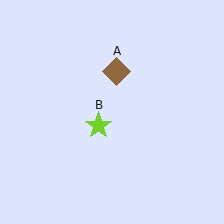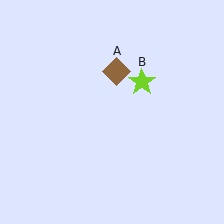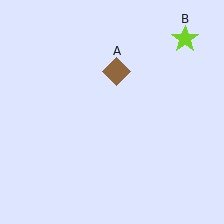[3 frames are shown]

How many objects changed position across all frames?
1 object changed position: lime star (object B).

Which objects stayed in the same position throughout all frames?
Brown diamond (object A) remained stationary.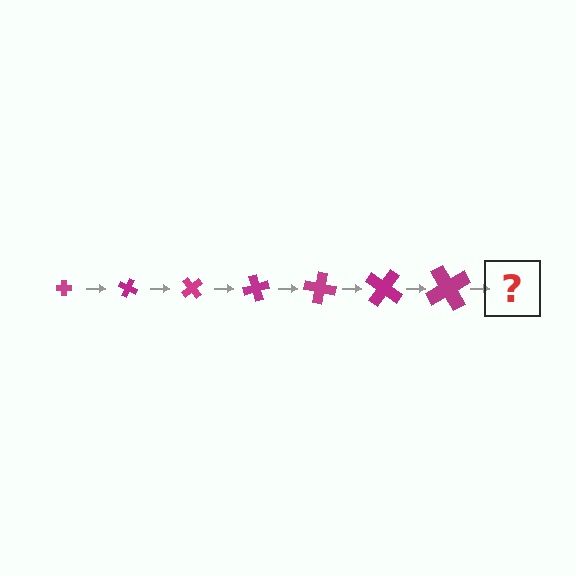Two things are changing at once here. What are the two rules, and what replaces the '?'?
The two rules are that the cross grows larger each step and it rotates 25 degrees each step. The '?' should be a cross, larger than the previous one and rotated 175 degrees from the start.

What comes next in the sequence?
The next element should be a cross, larger than the previous one and rotated 175 degrees from the start.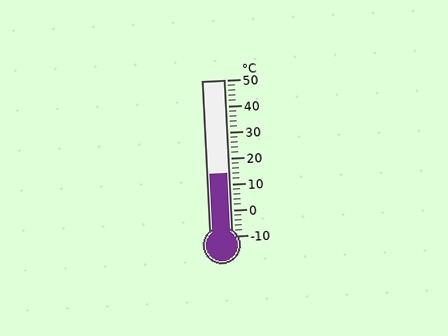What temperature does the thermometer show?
The thermometer shows approximately 14°C.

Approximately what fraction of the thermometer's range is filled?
The thermometer is filled to approximately 40% of its range.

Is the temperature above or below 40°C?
The temperature is below 40°C.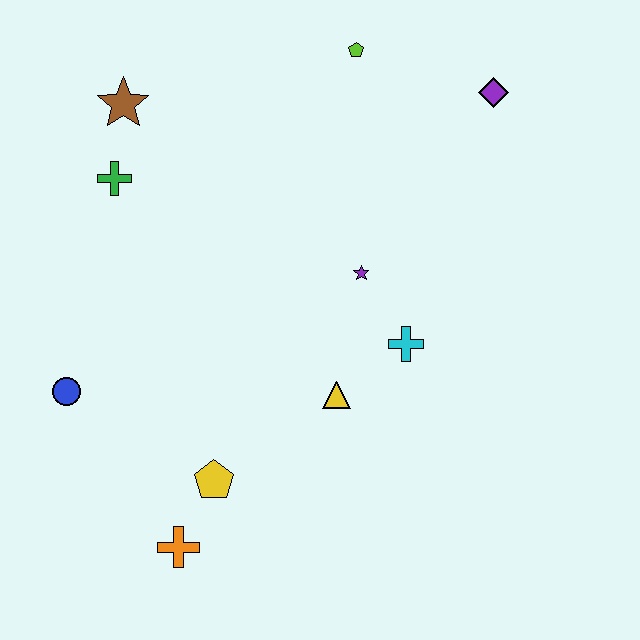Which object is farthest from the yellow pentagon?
The purple diamond is farthest from the yellow pentagon.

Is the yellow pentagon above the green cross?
No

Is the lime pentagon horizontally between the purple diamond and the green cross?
Yes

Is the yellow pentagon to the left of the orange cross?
No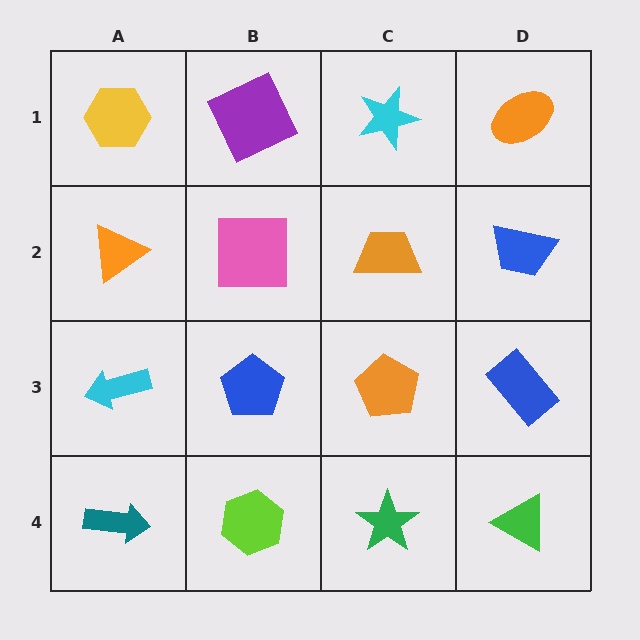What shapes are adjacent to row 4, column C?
An orange pentagon (row 3, column C), a lime hexagon (row 4, column B), a green triangle (row 4, column D).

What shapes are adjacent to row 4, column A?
A cyan arrow (row 3, column A), a lime hexagon (row 4, column B).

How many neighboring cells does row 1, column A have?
2.